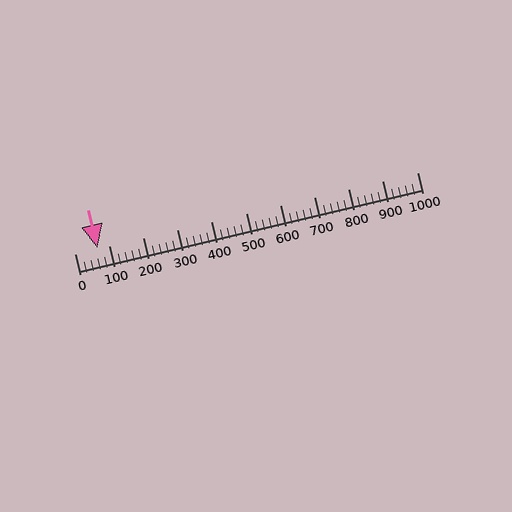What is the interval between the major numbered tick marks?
The major tick marks are spaced 100 units apart.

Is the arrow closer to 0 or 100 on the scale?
The arrow is closer to 100.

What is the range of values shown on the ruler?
The ruler shows values from 0 to 1000.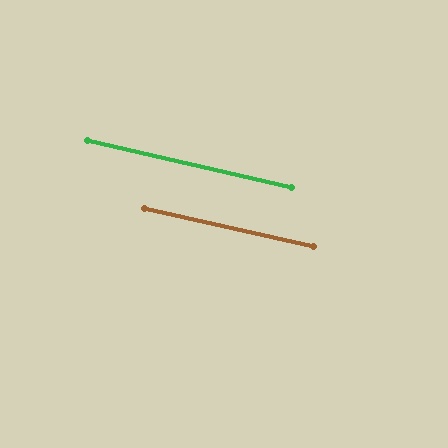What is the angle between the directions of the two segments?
Approximately 1 degree.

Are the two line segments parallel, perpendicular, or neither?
Parallel — their directions differ by only 0.5°.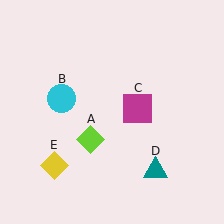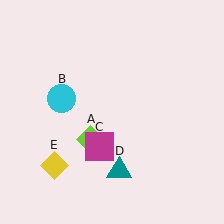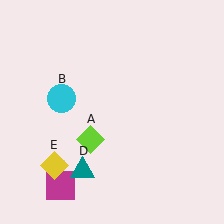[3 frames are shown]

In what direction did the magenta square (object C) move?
The magenta square (object C) moved down and to the left.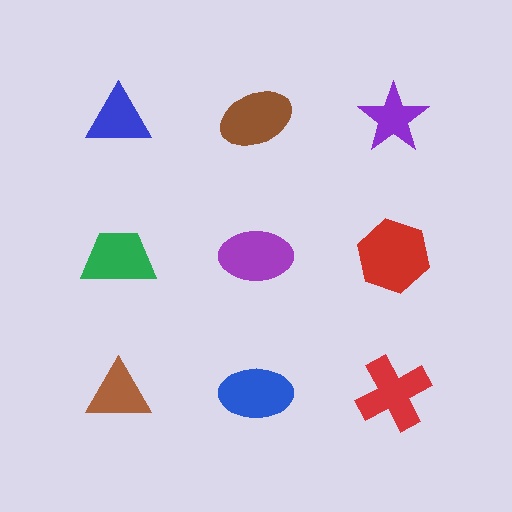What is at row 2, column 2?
A purple ellipse.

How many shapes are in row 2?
3 shapes.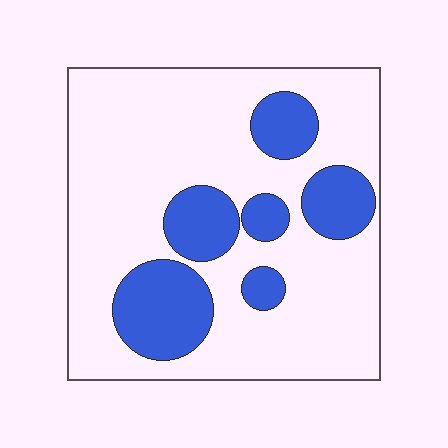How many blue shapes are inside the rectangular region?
6.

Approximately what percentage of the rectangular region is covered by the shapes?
Approximately 25%.